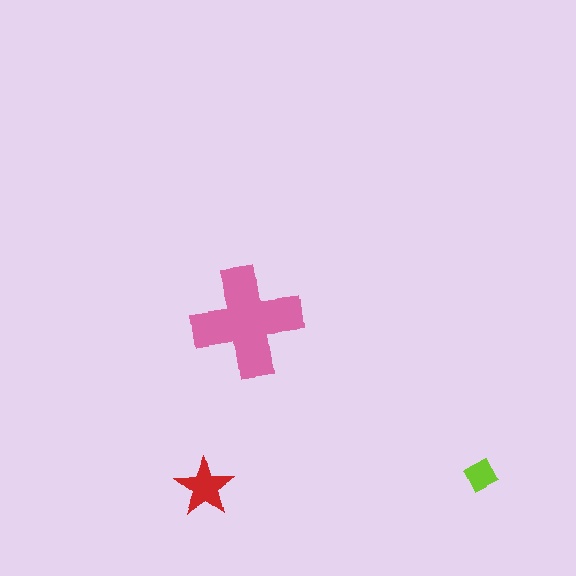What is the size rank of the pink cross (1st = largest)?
1st.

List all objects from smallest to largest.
The lime diamond, the red star, the pink cross.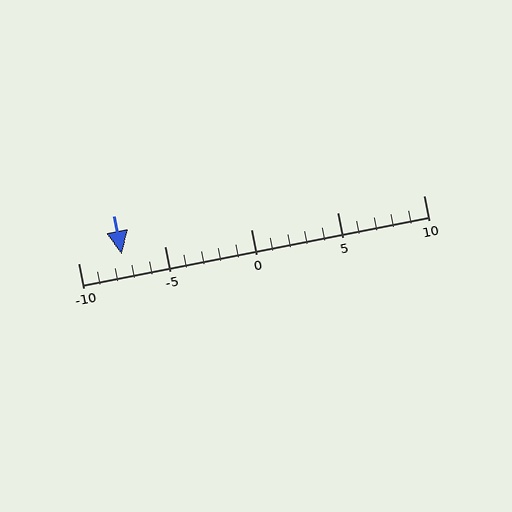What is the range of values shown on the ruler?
The ruler shows values from -10 to 10.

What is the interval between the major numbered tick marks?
The major tick marks are spaced 5 units apart.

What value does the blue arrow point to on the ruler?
The blue arrow points to approximately -8.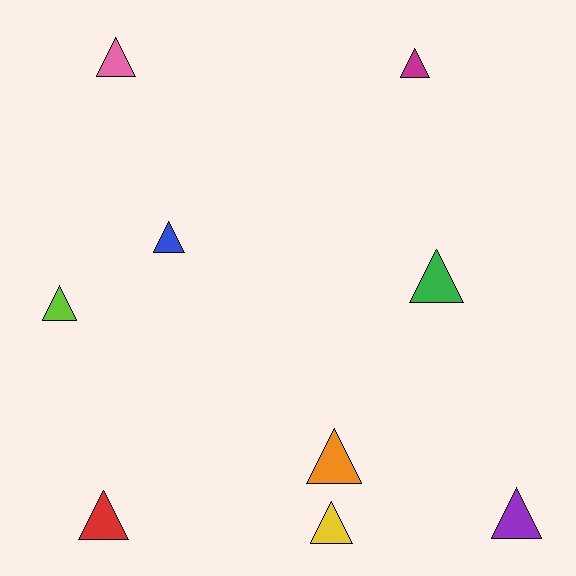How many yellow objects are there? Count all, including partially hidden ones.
There is 1 yellow object.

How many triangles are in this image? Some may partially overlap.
There are 9 triangles.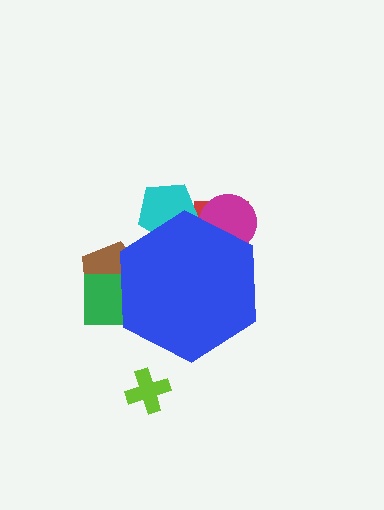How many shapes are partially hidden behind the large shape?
5 shapes are partially hidden.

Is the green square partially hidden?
Yes, the green square is partially hidden behind the blue hexagon.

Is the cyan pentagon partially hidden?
Yes, the cyan pentagon is partially hidden behind the blue hexagon.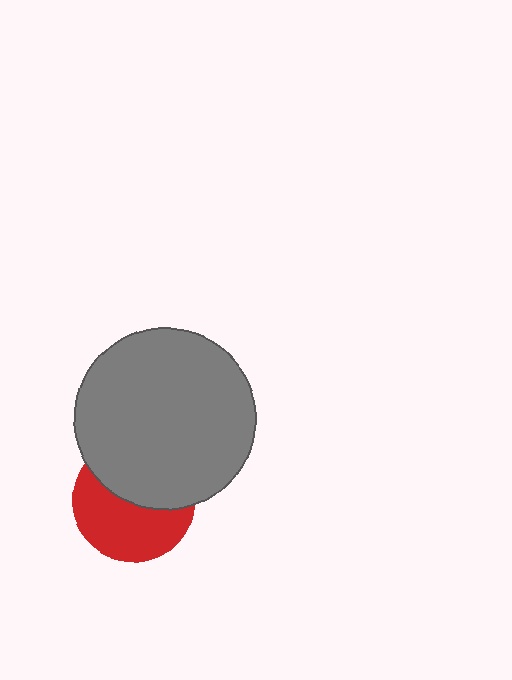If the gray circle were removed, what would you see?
You would see the complete red circle.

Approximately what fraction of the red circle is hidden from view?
Roughly 46% of the red circle is hidden behind the gray circle.